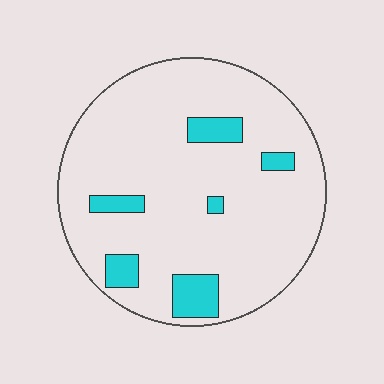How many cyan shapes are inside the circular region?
6.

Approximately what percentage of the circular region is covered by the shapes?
Approximately 10%.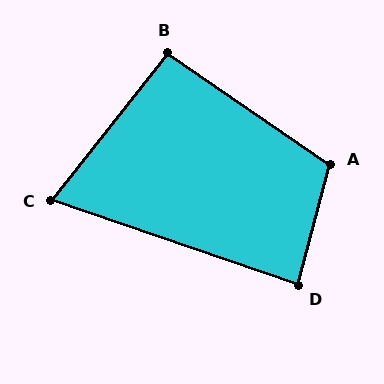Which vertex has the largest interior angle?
A, at approximately 109 degrees.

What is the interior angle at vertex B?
Approximately 94 degrees (approximately right).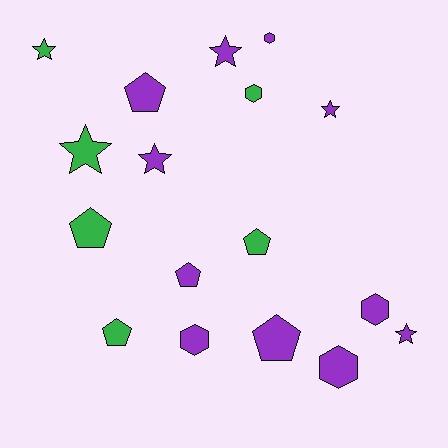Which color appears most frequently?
Purple, with 11 objects.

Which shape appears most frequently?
Star, with 6 objects.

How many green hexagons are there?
There is 1 green hexagon.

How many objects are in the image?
There are 17 objects.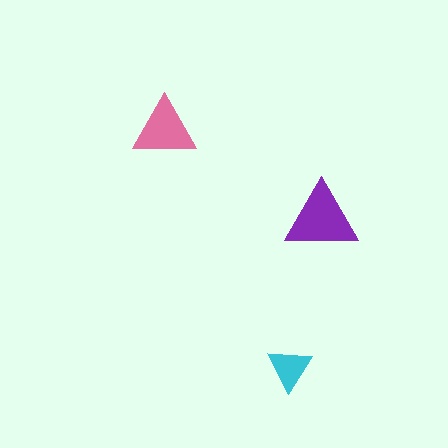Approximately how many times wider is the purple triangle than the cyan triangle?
About 1.5 times wider.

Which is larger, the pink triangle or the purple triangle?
The purple one.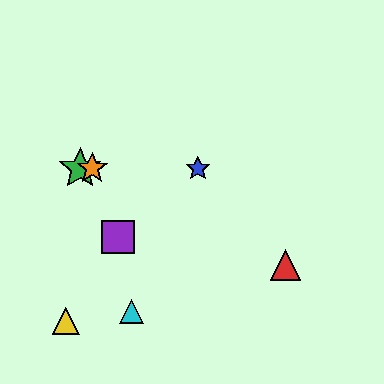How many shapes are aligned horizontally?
3 shapes (the blue star, the green star, the orange star) are aligned horizontally.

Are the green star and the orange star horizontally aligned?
Yes, both are at y≈168.